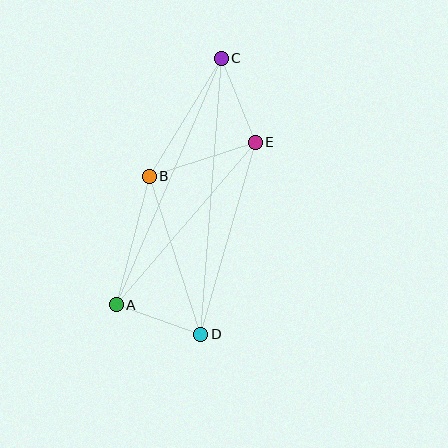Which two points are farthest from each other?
Points C and D are farthest from each other.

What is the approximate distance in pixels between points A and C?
The distance between A and C is approximately 268 pixels.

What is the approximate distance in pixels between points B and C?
The distance between B and C is approximately 138 pixels.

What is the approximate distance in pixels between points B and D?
The distance between B and D is approximately 166 pixels.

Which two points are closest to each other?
Points A and D are closest to each other.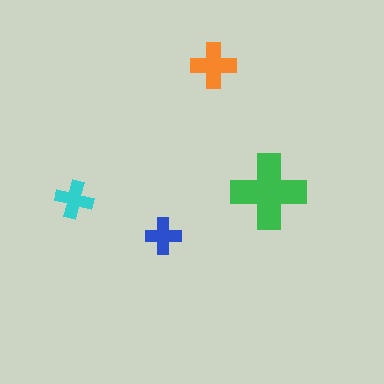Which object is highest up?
The orange cross is topmost.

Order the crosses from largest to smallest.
the green one, the orange one, the cyan one, the blue one.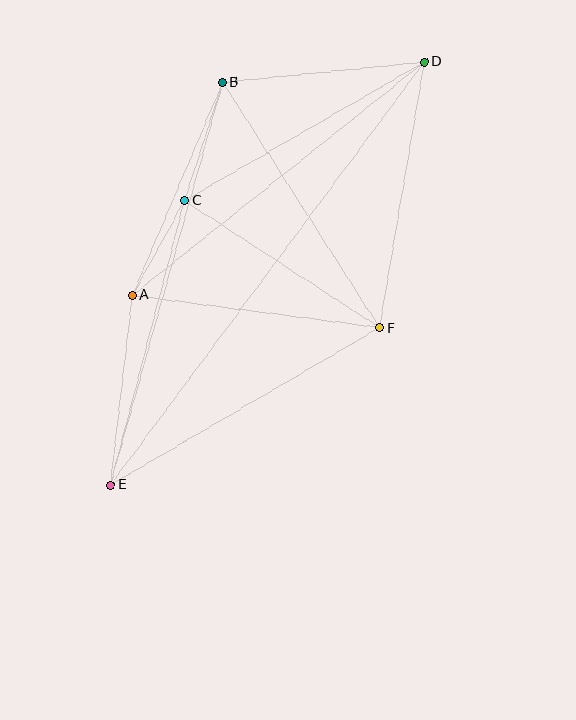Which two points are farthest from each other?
Points D and E are farthest from each other.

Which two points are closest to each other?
Points A and C are closest to each other.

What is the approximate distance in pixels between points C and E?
The distance between C and E is approximately 294 pixels.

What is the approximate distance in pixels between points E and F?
The distance between E and F is approximately 312 pixels.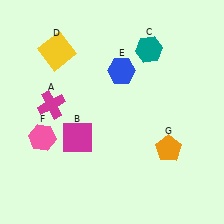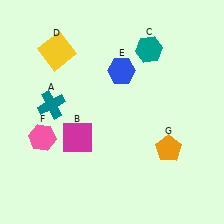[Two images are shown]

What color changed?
The cross (A) changed from magenta in Image 1 to teal in Image 2.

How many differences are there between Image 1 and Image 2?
There is 1 difference between the two images.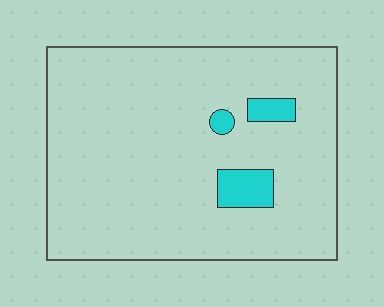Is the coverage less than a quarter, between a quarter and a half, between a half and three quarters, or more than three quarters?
Less than a quarter.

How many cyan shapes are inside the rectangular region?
3.